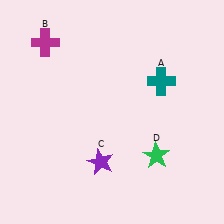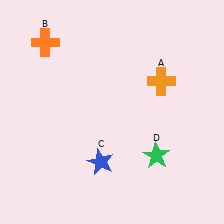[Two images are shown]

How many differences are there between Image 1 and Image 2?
There are 3 differences between the two images.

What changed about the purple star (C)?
In Image 1, C is purple. In Image 2, it changed to blue.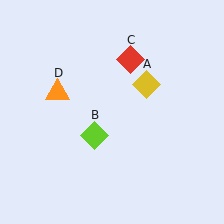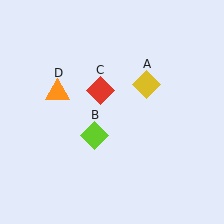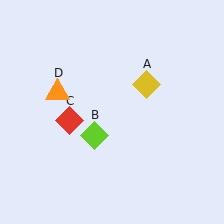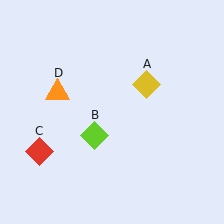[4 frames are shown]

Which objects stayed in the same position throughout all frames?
Yellow diamond (object A) and lime diamond (object B) and orange triangle (object D) remained stationary.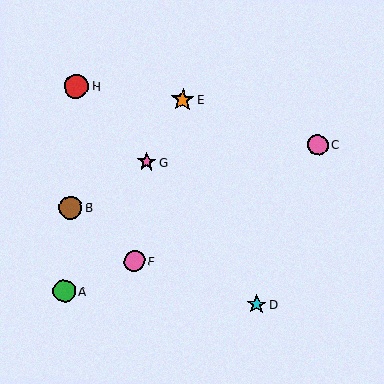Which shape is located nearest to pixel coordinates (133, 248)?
The pink circle (labeled F) at (134, 261) is nearest to that location.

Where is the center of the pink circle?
The center of the pink circle is at (134, 261).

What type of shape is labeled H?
Shape H is a red circle.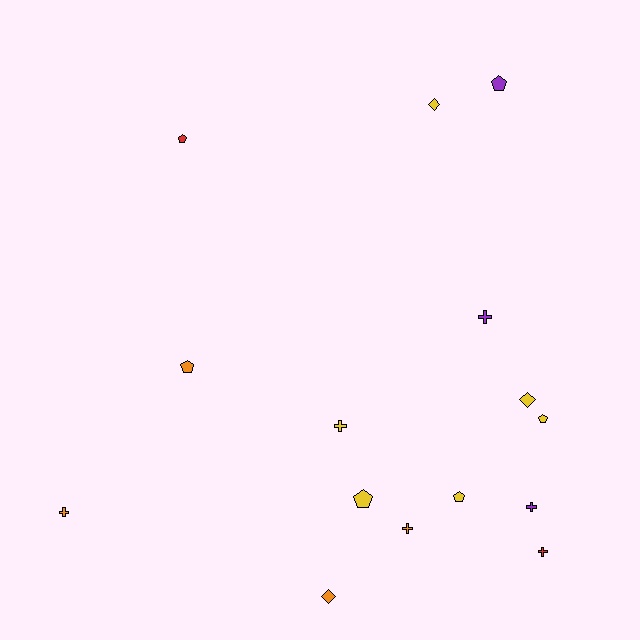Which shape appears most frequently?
Cross, with 6 objects.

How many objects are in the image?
There are 15 objects.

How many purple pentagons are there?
There is 1 purple pentagon.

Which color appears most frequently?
Yellow, with 6 objects.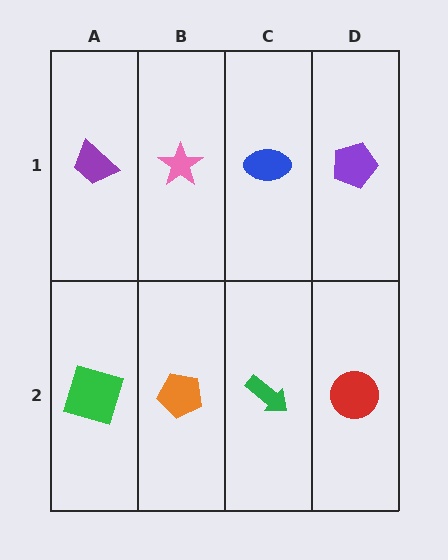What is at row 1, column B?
A pink star.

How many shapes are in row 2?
4 shapes.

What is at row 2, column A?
A green square.